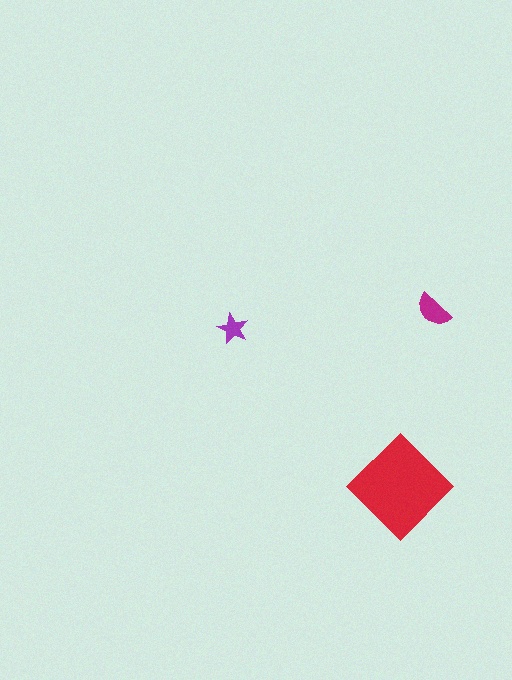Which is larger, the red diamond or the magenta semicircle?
The red diamond.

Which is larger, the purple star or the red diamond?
The red diamond.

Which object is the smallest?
The purple star.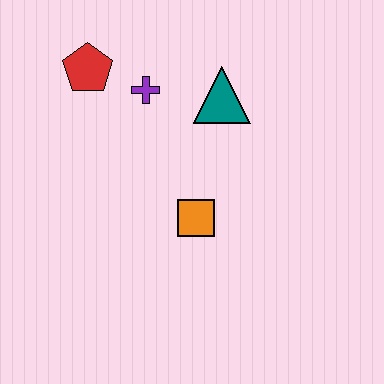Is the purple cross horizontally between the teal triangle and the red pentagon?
Yes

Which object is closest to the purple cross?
The red pentagon is closest to the purple cross.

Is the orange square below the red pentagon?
Yes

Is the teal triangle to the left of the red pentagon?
No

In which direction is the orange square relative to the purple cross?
The orange square is below the purple cross.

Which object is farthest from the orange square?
The red pentagon is farthest from the orange square.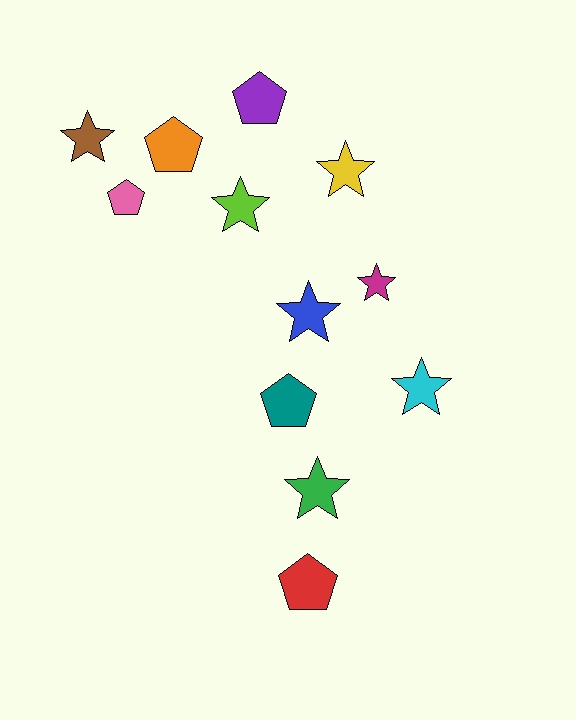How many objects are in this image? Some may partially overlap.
There are 12 objects.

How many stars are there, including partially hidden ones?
There are 7 stars.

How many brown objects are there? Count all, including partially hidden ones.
There is 1 brown object.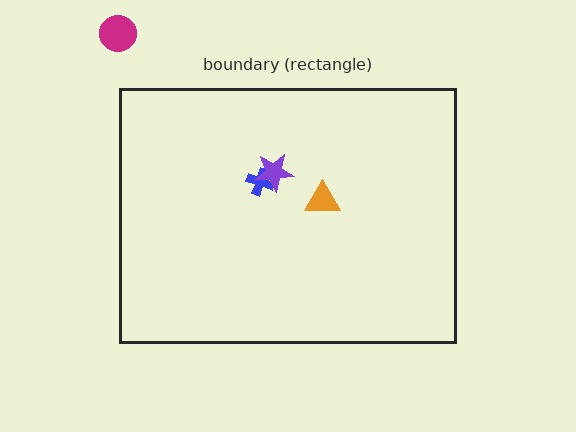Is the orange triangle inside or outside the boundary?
Inside.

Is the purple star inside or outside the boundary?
Inside.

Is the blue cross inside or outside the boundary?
Inside.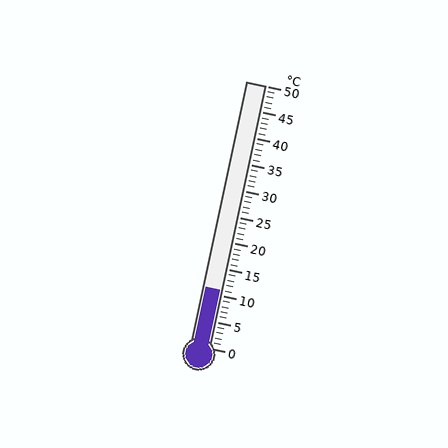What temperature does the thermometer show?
The thermometer shows approximately 11°C.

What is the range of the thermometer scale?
The thermometer scale ranges from 0°C to 50°C.